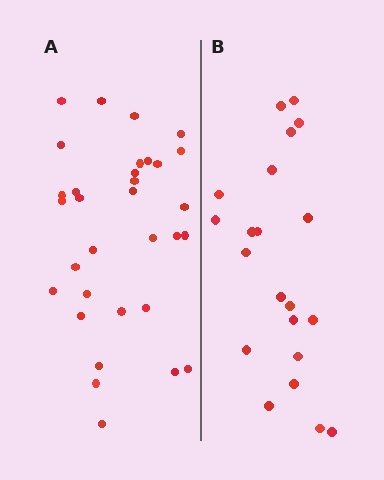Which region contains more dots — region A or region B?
Region A (the left region) has more dots.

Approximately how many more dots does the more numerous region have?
Region A has roughly 12 or so more dots than region B.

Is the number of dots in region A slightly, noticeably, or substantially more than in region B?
Region A has substantially more. The ratio is roughly 1.5 to 1.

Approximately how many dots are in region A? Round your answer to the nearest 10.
About 30 dots. (The exact count is 32, which rounds to 30.)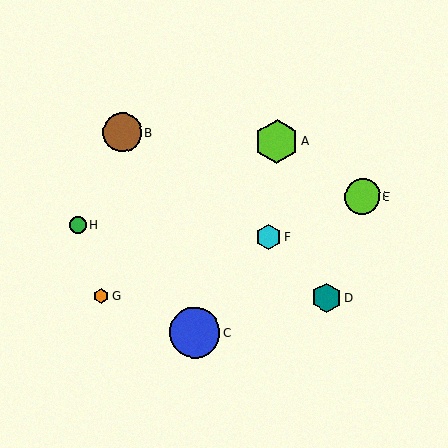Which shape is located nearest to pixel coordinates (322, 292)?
The teal hexagon (labeled D) at (326, 298) is nearest to that location.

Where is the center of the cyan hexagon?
The center of the cyan hexagon is at (268, 237).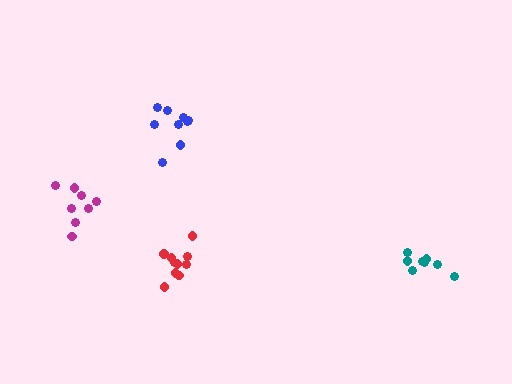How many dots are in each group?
Group 1: 10 dots, Group 2: 8 dots, Group 3: 9 dots, Group 4: 8 dots (35 total).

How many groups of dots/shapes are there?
There are 4 groups.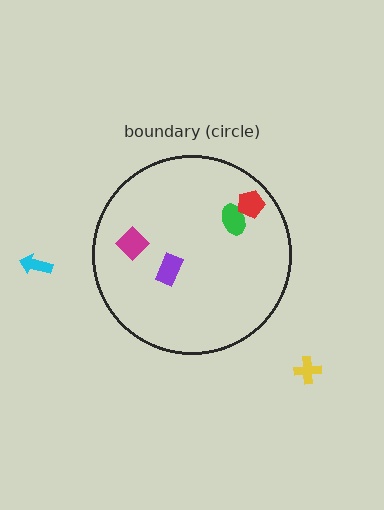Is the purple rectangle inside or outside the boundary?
Inside.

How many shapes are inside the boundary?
4 inside, 2 outside.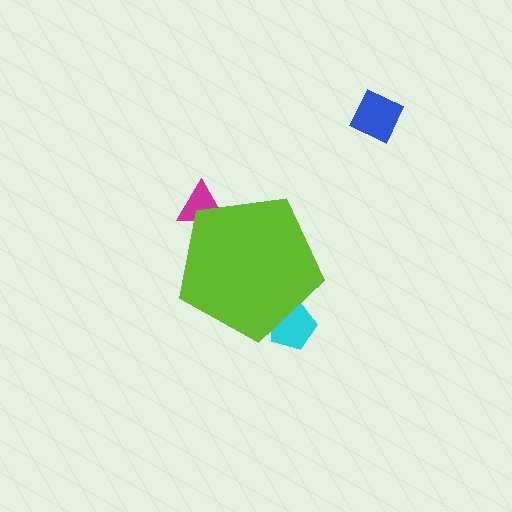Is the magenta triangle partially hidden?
Yes, the magenta triangle is partially hidden behind the lime pentagon.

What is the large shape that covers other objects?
A lime pentagon.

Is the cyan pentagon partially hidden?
Yes, the cyan pentagon is partially hidden behind the lime pentagon.